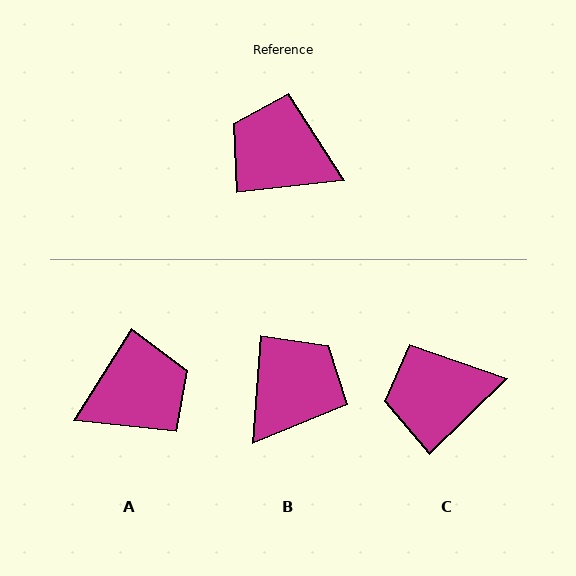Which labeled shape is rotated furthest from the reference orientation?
A, about 129 degrees away.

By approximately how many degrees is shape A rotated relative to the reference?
Approximately 129 degrees clockwise.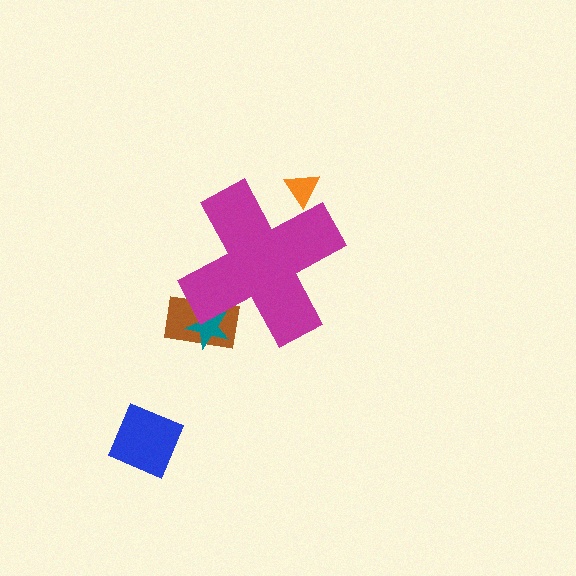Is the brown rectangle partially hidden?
Yes, the brown rectangle is partially hidden behind the magenta cross.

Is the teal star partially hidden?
Yes, the teal star is partially hidden behind the magenta cross.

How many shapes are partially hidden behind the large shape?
3 shapes are partially hidden.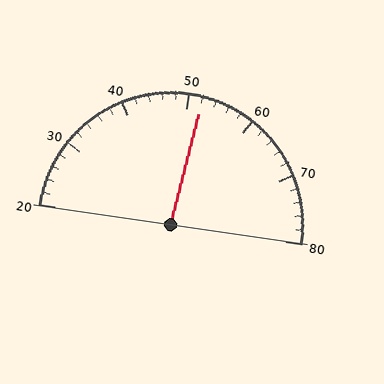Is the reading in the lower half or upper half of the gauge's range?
The reading is in the upper half of the range (20 to 80).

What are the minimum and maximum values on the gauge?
The gauge ranges from 20 to 80.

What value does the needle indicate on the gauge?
The needle indicates approximately 52.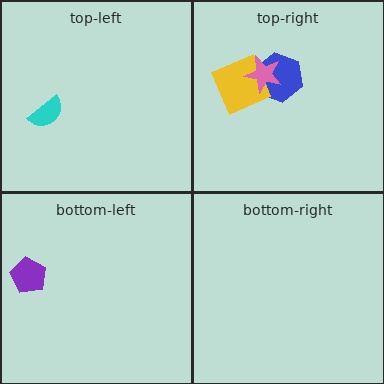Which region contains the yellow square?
The top-right region.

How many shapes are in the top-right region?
3.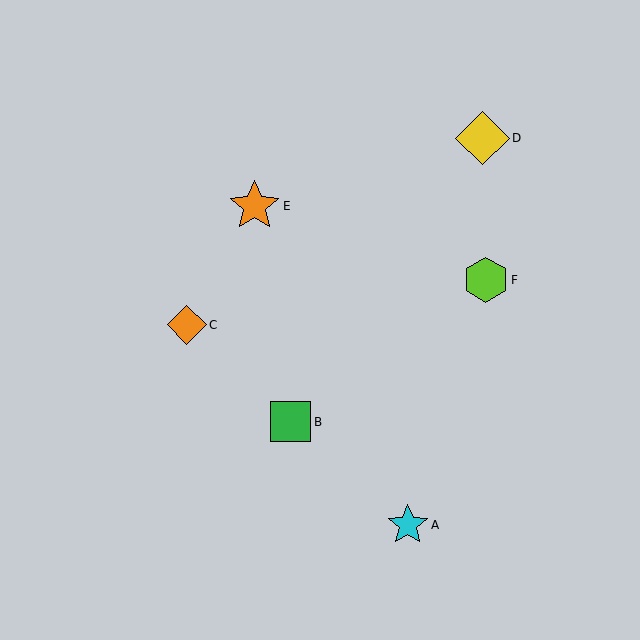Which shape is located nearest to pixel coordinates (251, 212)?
The orange star (labeled E) at (255, 206) is nearest to that location.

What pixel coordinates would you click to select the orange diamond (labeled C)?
Click at (187, 325) to select the orange diamond C.